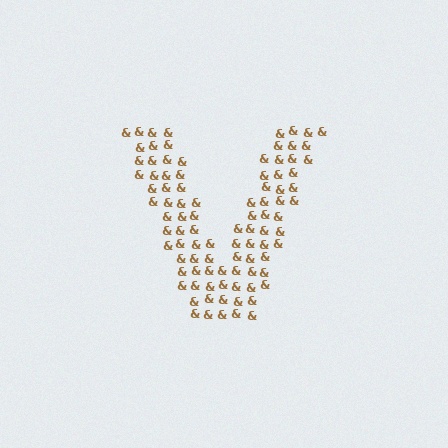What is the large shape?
The large shape is the letter V.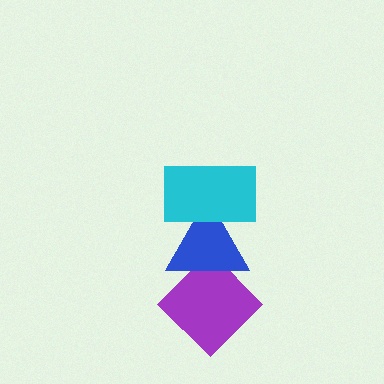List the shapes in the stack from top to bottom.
From top to bottom: the cyan rectangle, the blue triangle, the purple diamond.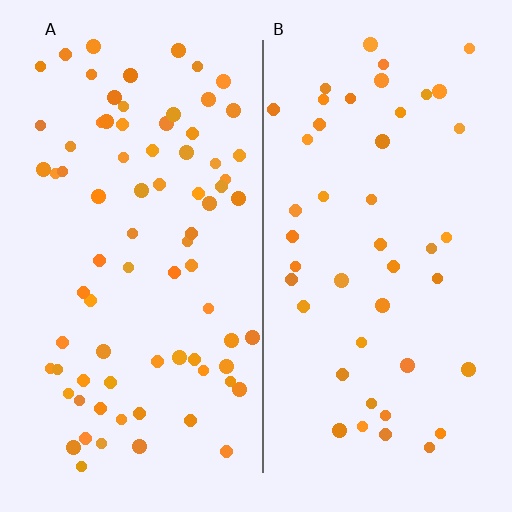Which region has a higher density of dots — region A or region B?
A (the left).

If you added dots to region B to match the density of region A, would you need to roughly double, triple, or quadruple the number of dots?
Approximately double.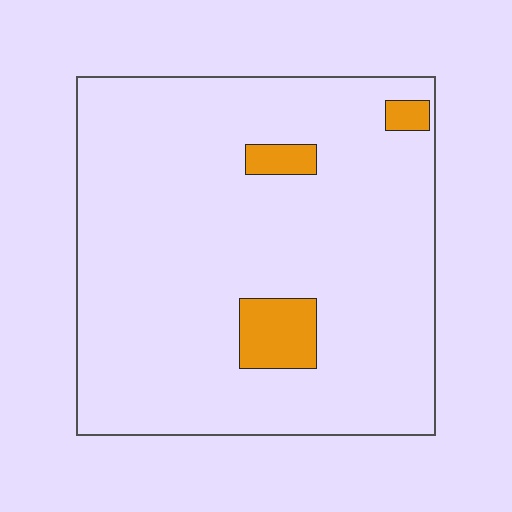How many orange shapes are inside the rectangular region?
3.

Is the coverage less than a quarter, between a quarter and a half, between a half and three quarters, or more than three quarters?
Less than a quarter.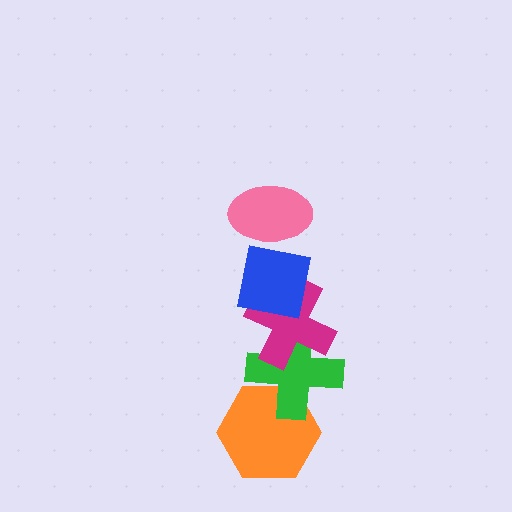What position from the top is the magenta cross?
The magenta cross is 3rd from the top.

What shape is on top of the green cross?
The magenta cross is on top of the green cross.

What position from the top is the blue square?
The blue square is 2nd from the top.